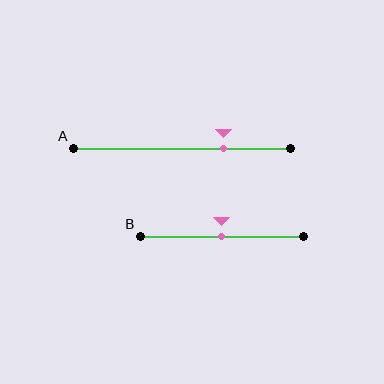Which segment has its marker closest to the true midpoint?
Segment B has its marker closest to the true midpoint.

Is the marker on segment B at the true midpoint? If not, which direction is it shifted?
Yes, the marker on segment B is at the true midpoint.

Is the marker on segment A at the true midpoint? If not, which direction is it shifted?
No, the marker on segment A is shifted to the right by about 19% of the segment length.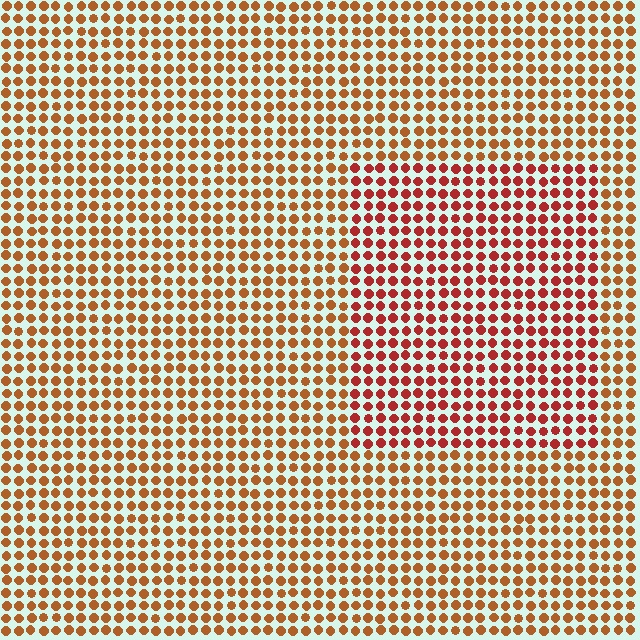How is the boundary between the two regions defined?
The boundary is defined purely by a slight shift in hue (about 27 degrees). Spacing, size, and orientation are identical on both sides.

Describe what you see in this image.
The image is filled with small brown elements in a uniform arrangement. A rectangle-shaped region is visible where the elements are tinted to a slightly different hue, forming a subtle color boundary.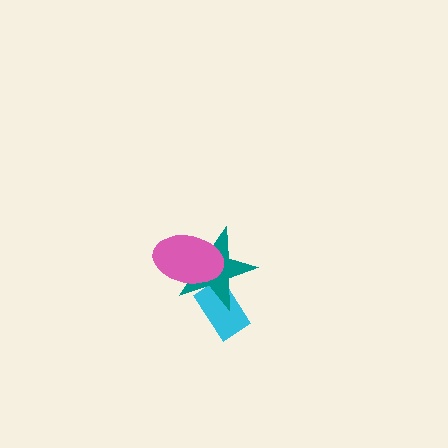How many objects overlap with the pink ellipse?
1 object overlaps with the pink ellipse.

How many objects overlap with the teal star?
2 objects overlap with the teal star.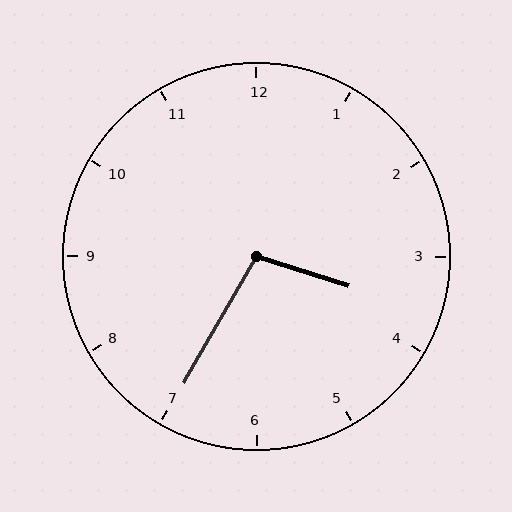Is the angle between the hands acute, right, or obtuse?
It is obtuse.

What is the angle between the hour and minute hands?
Approximately 102 degrees.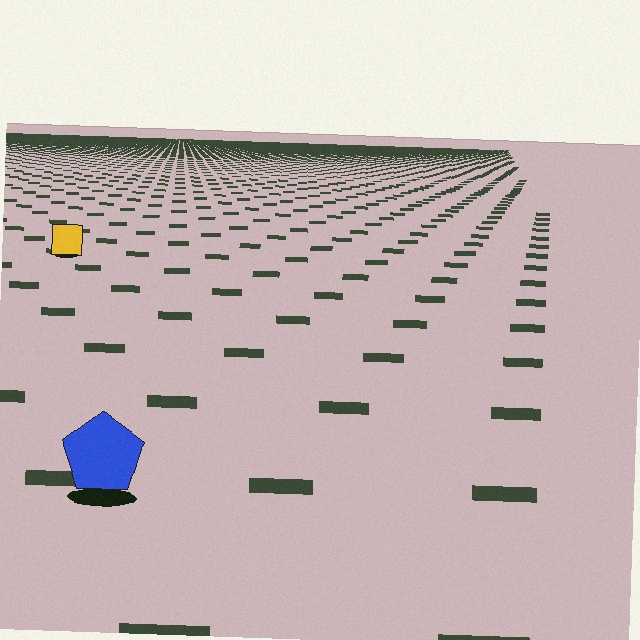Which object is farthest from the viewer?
The yellow square is farthest from the viewer. It appears smaller and the ground texture around it is denser.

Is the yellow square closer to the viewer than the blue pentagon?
No. The blue pentagon is closer — you can tell from the texture gradient: the ground texture is coarser near it.